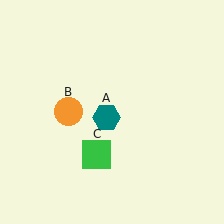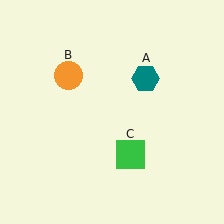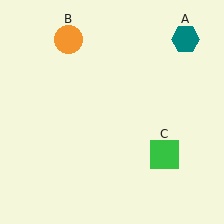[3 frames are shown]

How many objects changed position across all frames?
3 objects changed position: teal hexagon (object A), orange circle (object B), green square (object C).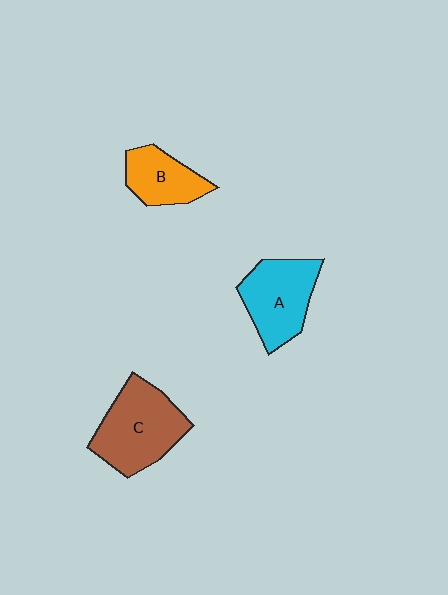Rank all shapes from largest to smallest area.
From largest to smallest: C (brown), A (cyan), B (orange).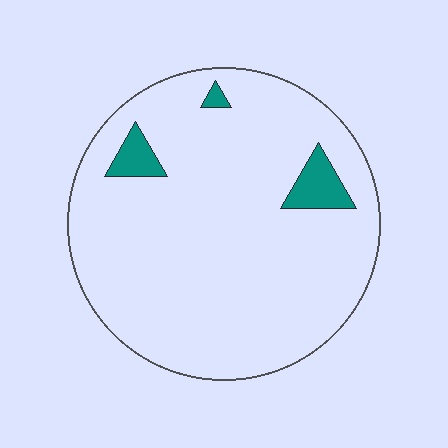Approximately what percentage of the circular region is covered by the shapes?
Approximately 5%.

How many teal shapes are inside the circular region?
3.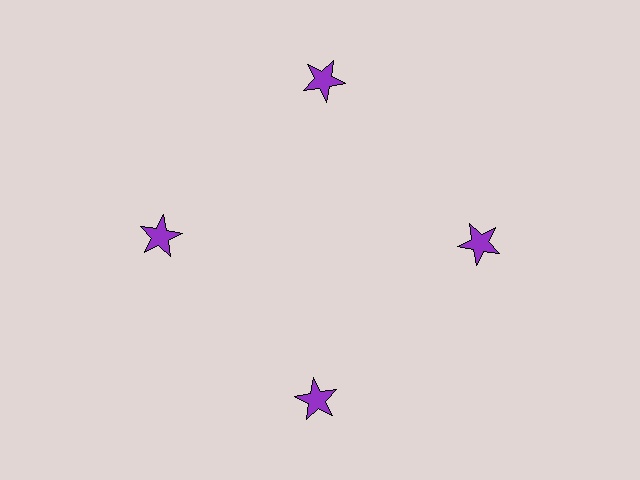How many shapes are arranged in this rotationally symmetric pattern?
There are 4 shapes, arranged in 4 groups of 1.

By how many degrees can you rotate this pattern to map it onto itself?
The pattern maps onto itself every 90 degrees of rotation.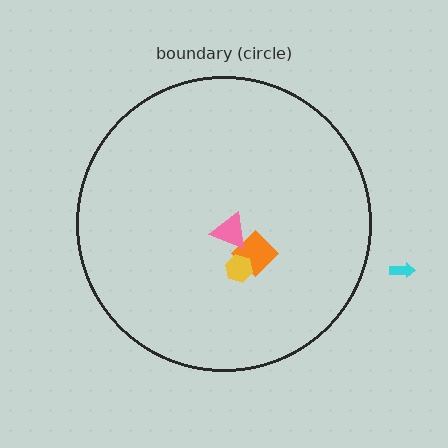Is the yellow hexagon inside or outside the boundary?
Inside.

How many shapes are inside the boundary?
3 inside, 1 outside.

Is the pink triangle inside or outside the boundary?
Inside.